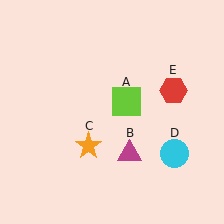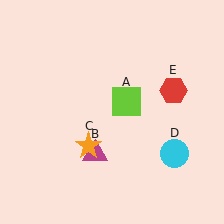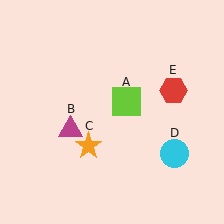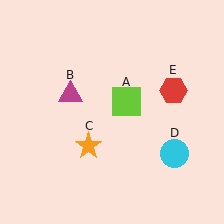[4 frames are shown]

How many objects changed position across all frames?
1 object changed position: magenta triangle (object B).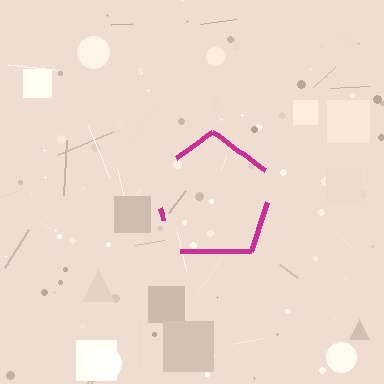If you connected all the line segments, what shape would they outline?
They would outline a pentagon.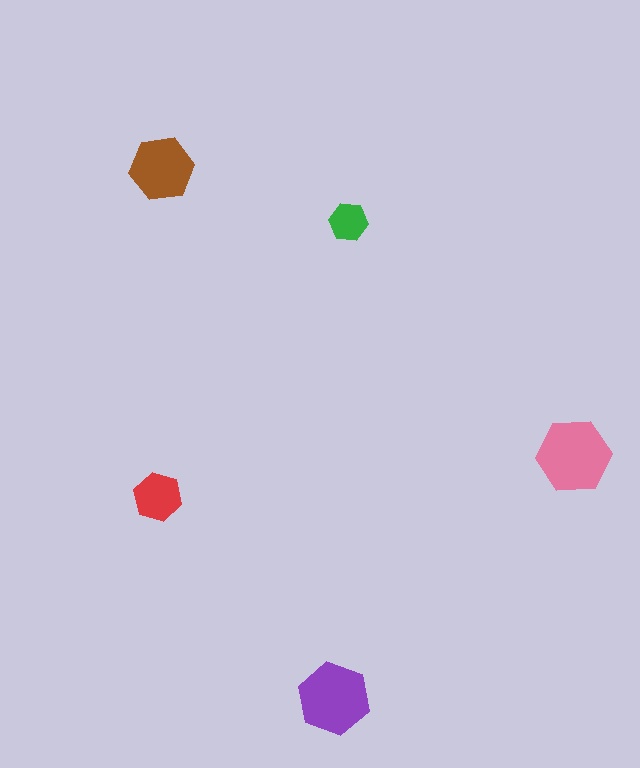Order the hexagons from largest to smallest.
the pink one, the purple one, the brown one, the red one, the green one.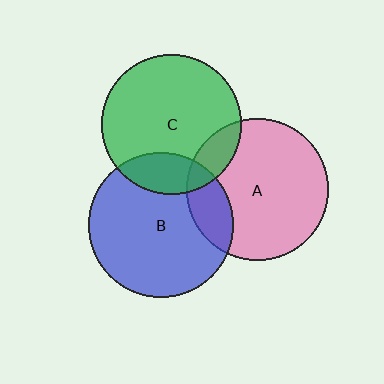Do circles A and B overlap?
Yes.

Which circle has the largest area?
Circle B (blue).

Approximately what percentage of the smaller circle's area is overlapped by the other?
Approximately 20%.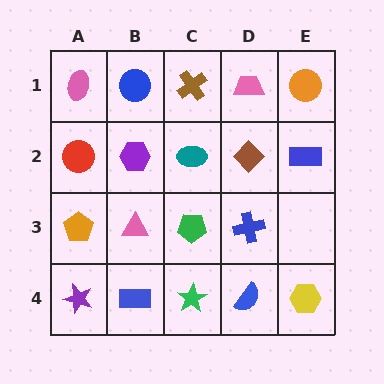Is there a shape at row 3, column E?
No, that cell is empty.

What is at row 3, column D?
A blue cross.